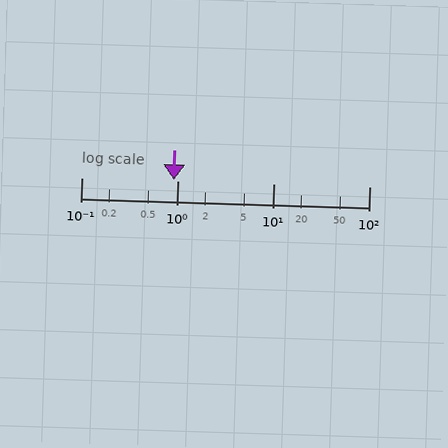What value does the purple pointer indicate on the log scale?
The pointer indicates approximately 0.92.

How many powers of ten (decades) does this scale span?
The scale spans 3 decades, from 0.1 to 100.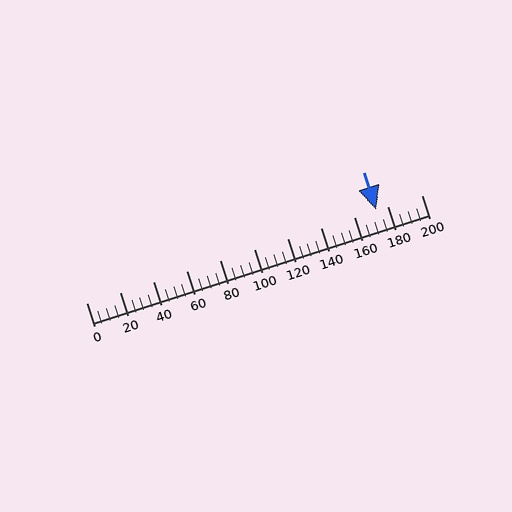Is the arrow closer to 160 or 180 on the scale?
The arrow is closer to 180.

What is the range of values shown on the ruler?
The ruler shows values from 0 to 200.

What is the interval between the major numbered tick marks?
The major tick marks are spaced 20 units apart.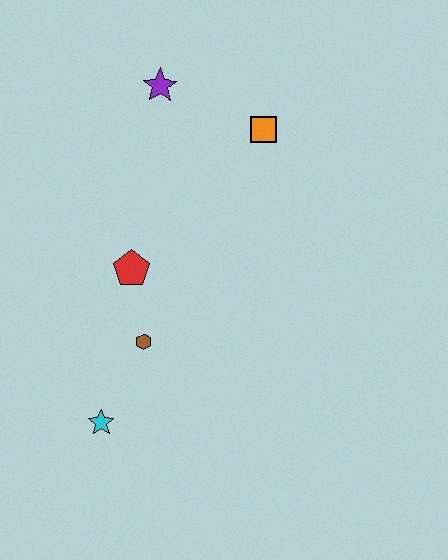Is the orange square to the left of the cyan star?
No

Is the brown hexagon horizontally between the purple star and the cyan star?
Yes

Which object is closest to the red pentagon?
The brown hexagon is closest to the red pentagon.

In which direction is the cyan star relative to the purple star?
The cyan star is below the purple star.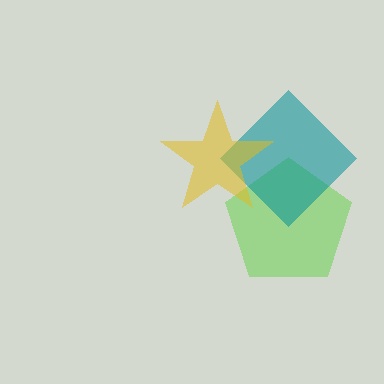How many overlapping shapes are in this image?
There are 3 overlapping shapes in the image.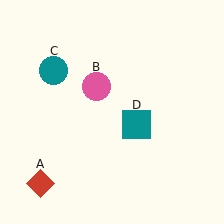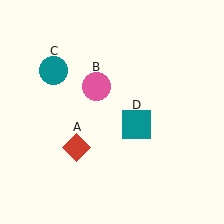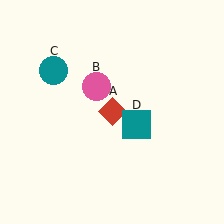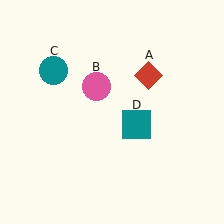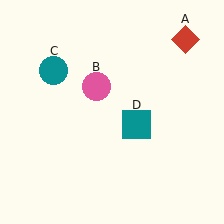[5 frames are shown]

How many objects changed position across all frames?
1 object changed position: red diamond (object A).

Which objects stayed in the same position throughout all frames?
Pink circle (object B) and teal circle (object C) and teal square (object D) remained stationary.